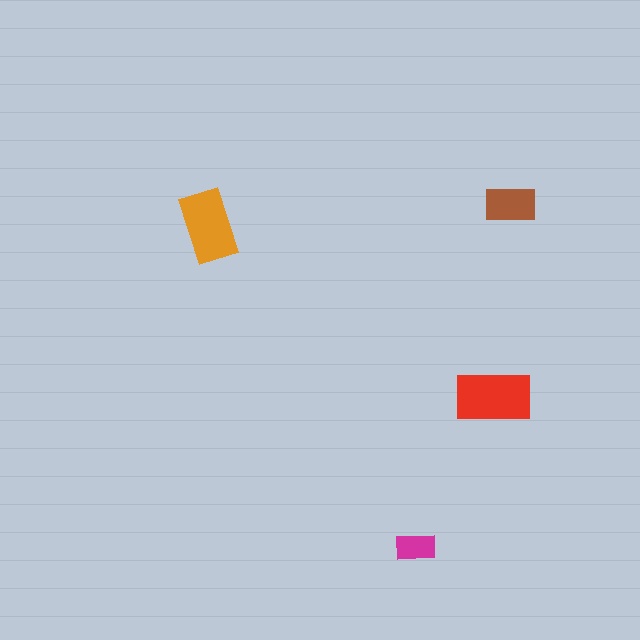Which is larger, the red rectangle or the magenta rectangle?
The red one.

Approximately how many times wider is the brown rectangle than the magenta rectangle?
About 1.5 times wider.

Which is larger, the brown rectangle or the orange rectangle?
The orange one.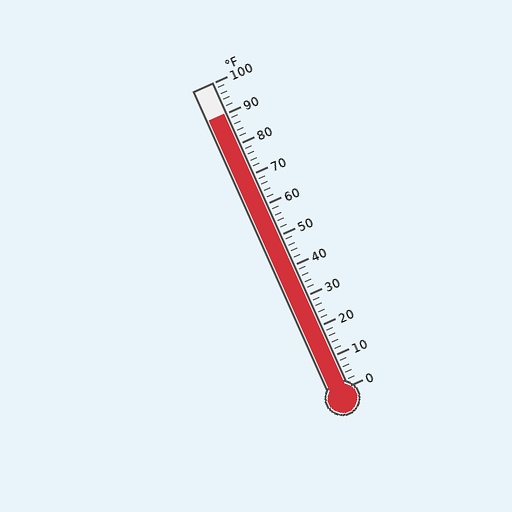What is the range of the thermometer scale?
The thermometer scale ranges from 0°F to 100°F.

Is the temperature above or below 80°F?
The temperature is above 80°F.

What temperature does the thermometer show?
The thermometer shows approximately 90°F.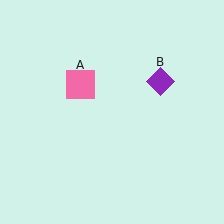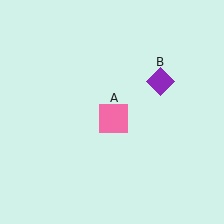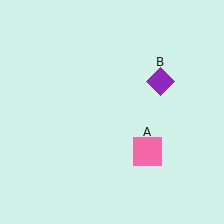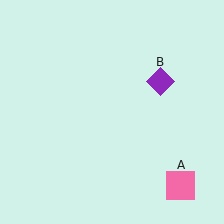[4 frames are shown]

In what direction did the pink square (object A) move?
The pink square (object A) moved down and to the right.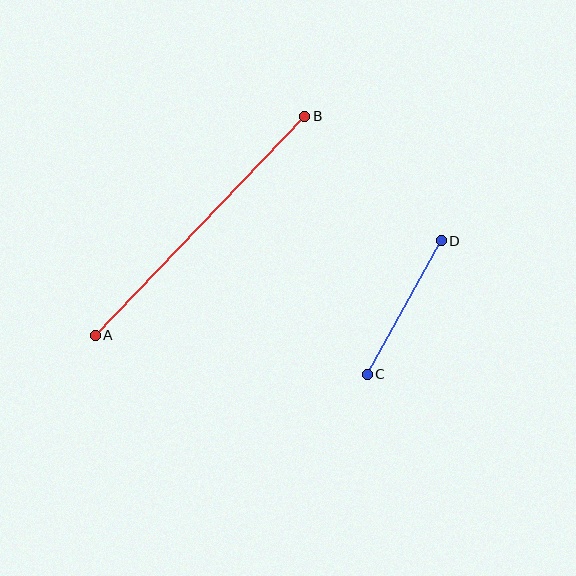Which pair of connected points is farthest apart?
Points A and B are farthest apart.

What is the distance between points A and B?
The distance is approximately 303 pixels.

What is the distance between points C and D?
The distance is approximately 153 pixels.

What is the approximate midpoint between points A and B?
The midpoint is at approximately (200, 226) pixels.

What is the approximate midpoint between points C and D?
The midpoint is at approximately (404, 307) pixels.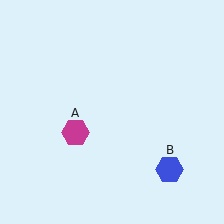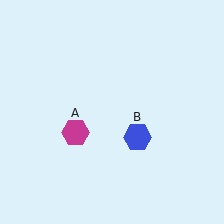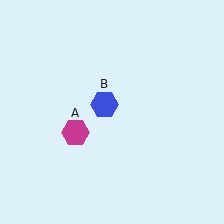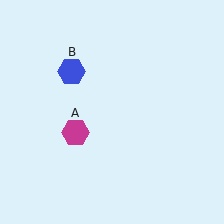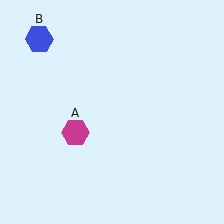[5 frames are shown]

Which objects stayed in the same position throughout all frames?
Magenta hexagon (object A) remained stationary.